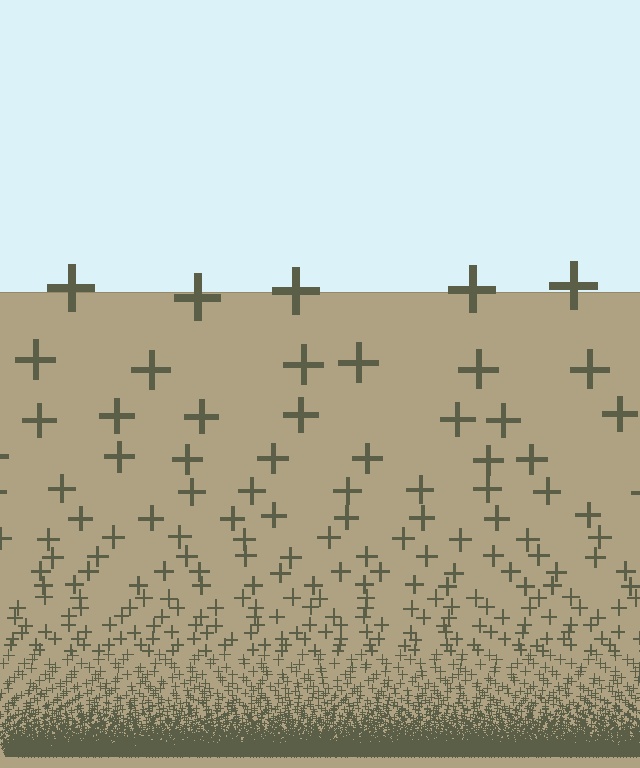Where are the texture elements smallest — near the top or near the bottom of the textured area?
Near the bottom.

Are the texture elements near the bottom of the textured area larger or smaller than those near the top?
Smaller. The gradient is inverted — elements near the bottom are smaller and denser.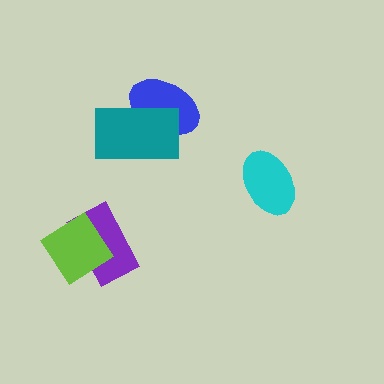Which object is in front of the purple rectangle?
The lime diamond is in front of the purple rectangle.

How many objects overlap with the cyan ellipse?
0 objects overlap with the cyan ellipse.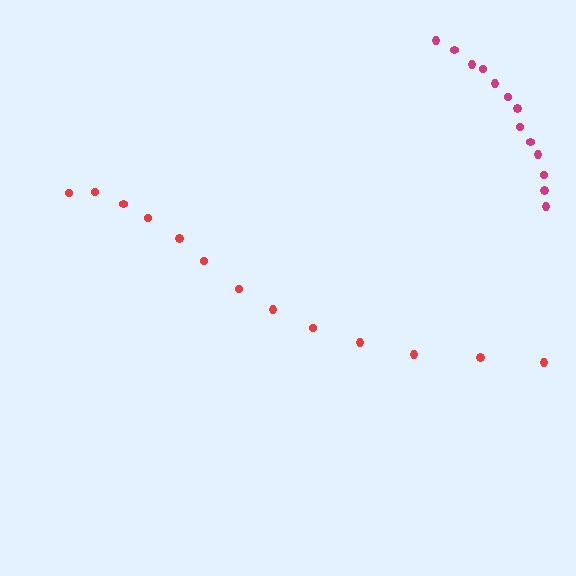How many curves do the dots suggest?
There are 2 distinct paths.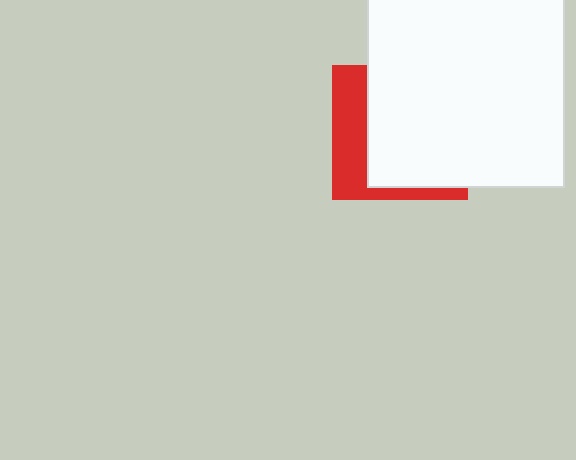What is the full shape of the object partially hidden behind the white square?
The partially hidden object is a red square.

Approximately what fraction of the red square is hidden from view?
Roughly 67% of the red square is hidden behind the white square.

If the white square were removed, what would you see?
You would see the complete red square.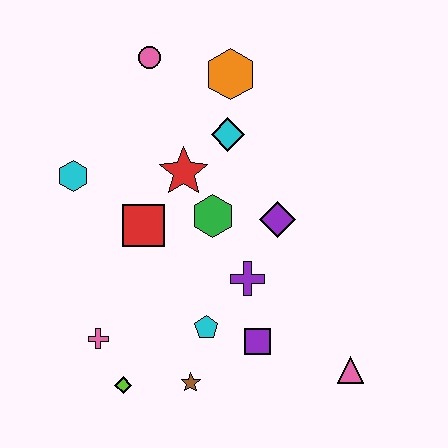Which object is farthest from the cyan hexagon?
The pink triangle is farthest from the cyan hexagon.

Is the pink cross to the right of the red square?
No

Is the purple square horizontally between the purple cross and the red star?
No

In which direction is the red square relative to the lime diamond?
The red square is above the lime diamond.